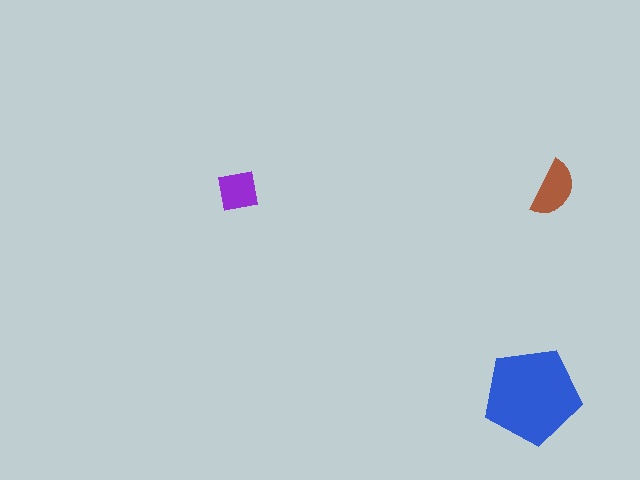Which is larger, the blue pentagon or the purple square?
The blue pentagon.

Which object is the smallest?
The purple square.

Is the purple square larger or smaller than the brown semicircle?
Smaller.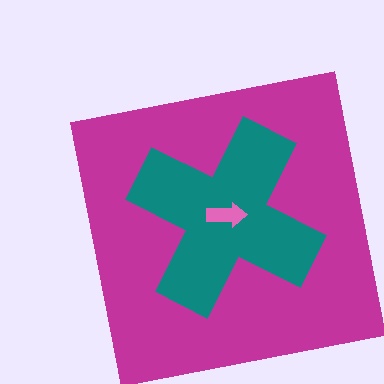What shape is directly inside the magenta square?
The teal cross.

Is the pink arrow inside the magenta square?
Yes.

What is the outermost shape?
The magenta square.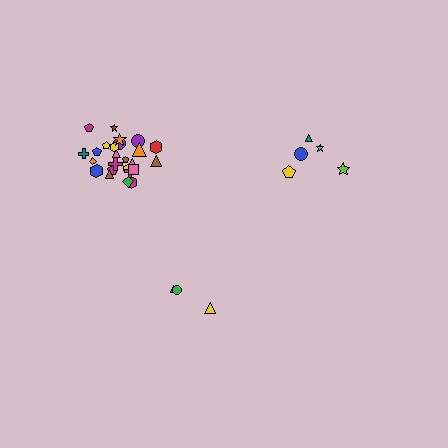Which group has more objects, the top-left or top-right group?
The top-left group.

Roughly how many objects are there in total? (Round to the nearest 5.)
Roughly 35 objects in total.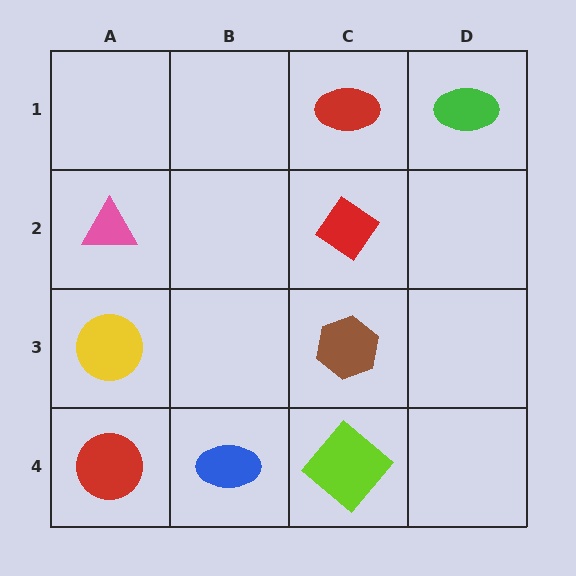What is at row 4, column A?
A red circle.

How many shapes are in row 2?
2 shapes.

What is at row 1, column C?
A red ellipse.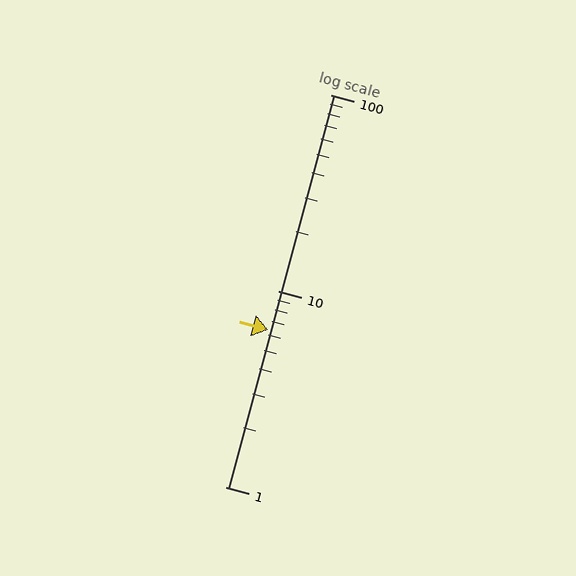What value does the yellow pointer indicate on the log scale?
The pointer indicates approximately 6.3.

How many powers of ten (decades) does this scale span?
The scale spans 2 decades, from 1 to 100.